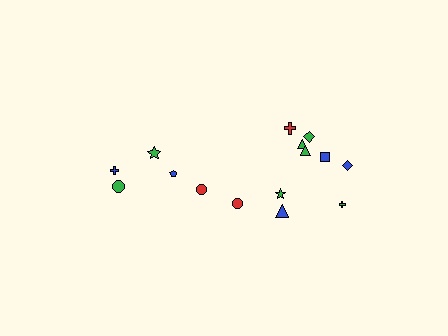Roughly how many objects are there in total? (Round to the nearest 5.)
Roughly 15 objects in total.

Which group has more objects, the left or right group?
The right group.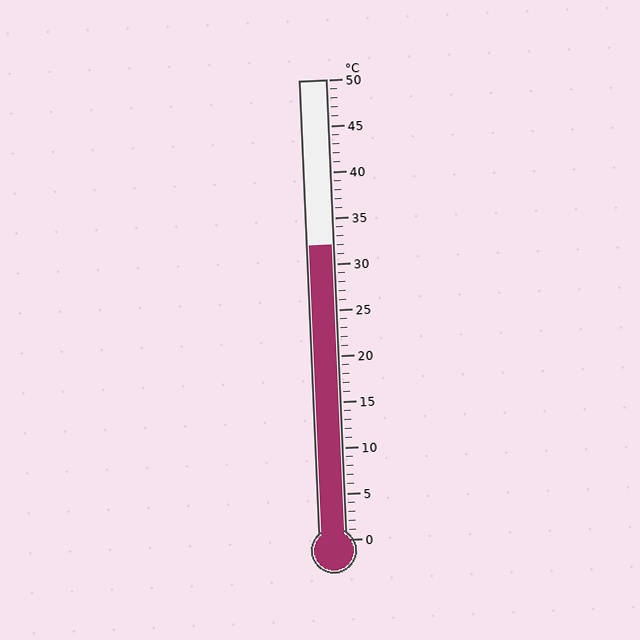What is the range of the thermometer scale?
The thermometer scale ranges from 0°C to 50°C.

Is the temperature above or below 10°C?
The temperature is above 10°C.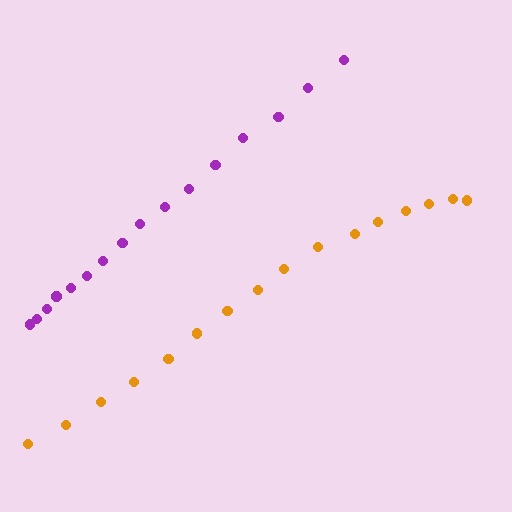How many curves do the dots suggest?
There are 2 distinct paths.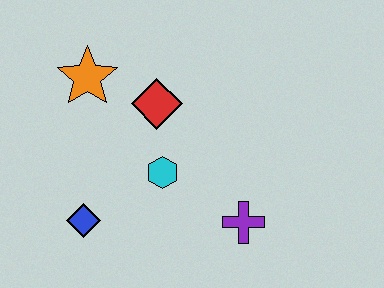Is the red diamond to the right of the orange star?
Yes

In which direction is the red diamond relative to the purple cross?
The red diamond is above the purple cross.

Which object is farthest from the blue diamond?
The purple cross is farthest from the blue diamond.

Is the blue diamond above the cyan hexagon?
No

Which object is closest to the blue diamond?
The cyan hexagon is closest to the blue diamond.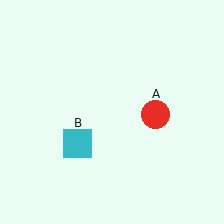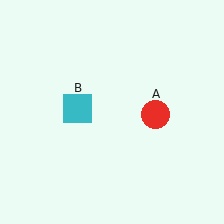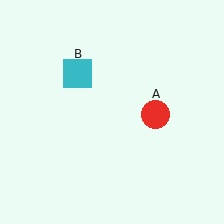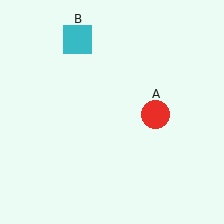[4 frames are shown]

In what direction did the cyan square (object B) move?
The cyan square (object B) moved up.